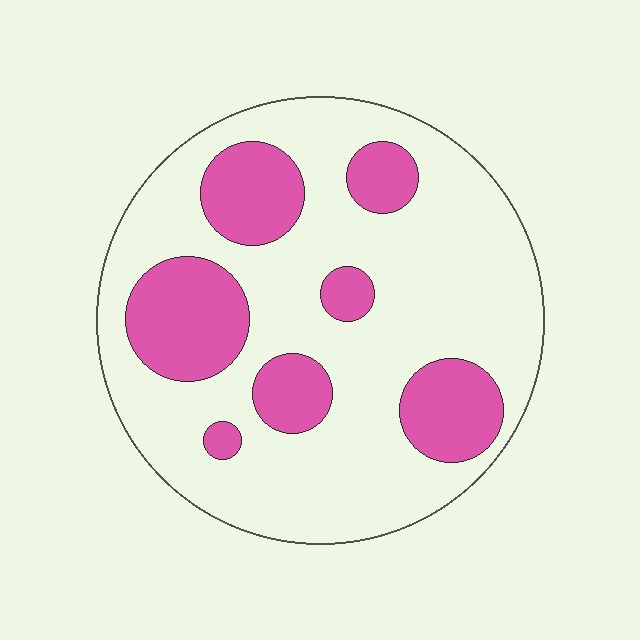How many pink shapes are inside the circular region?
7.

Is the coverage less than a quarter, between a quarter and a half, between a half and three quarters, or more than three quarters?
Between a quarter and a half.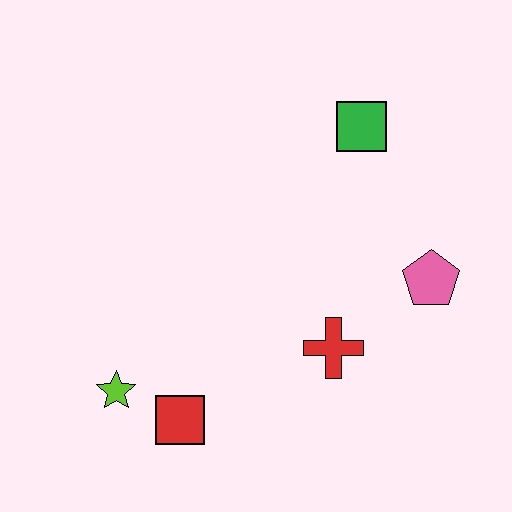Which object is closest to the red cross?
The pink pentagon is closest to the red cross.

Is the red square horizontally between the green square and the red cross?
No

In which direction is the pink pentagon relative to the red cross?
The pink pentagon is to the right of the red cross.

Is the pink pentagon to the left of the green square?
No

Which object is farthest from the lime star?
The green square is farthest from the lime star.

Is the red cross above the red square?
Yes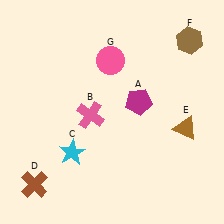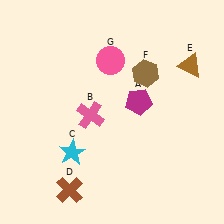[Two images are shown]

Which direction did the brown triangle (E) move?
The brown triangle (E) moved up.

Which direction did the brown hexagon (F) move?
The brown hexagon (F) moved left.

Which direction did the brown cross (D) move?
The brown cross (D) moved right.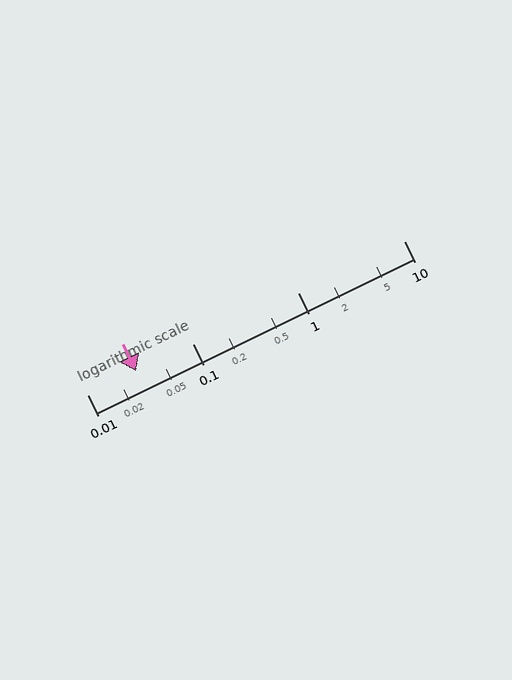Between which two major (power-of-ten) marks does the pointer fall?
The pointer is between 0.01 and 0.1.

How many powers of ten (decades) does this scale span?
The scale spans 3 decades, from 0.01 to 10.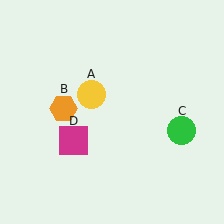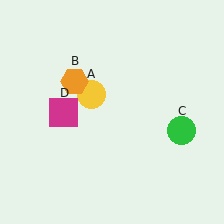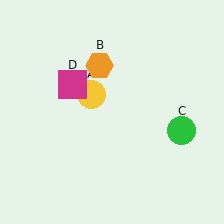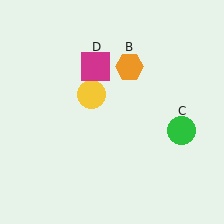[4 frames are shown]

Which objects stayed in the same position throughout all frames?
Yellow circle (object A) and green circle (object C) remained stationary.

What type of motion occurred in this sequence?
The orange hexagon (object B), magenta square (object D) rotated clockwise around the center of the scene.